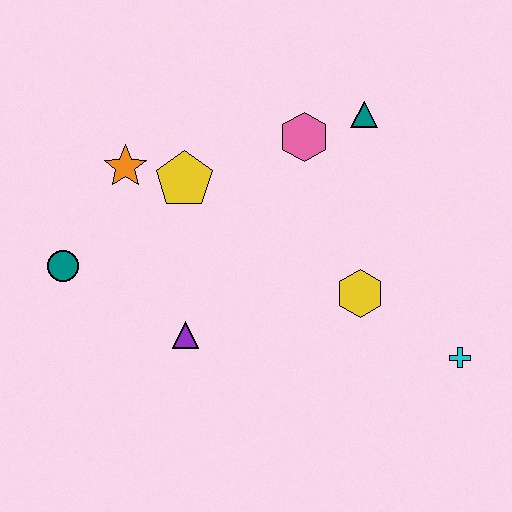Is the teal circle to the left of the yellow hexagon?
Yes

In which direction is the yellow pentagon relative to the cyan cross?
The yellow pentagon is to the left of the cyan cross.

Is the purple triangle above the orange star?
No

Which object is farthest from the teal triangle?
The teal circle is farthest from the teal triangle.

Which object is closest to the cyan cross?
The yellow hexagon is closest to the cyan cross.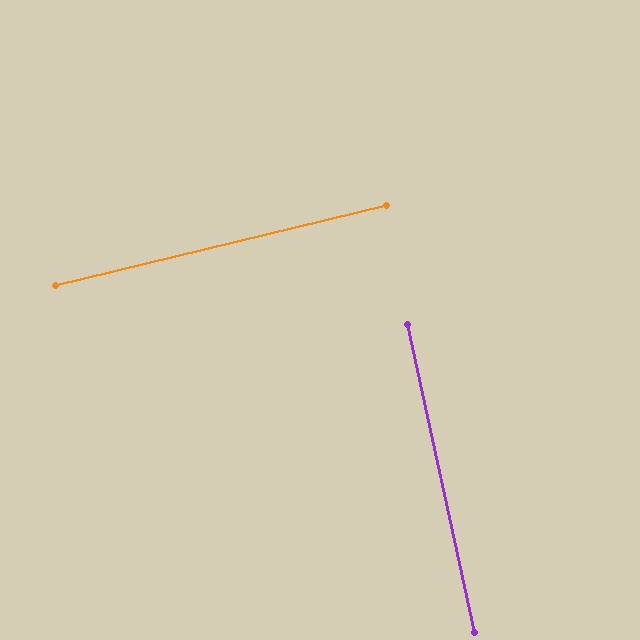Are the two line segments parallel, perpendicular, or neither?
Perpendicular — they meet at approximately 89°.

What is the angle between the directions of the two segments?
Approximately 89 degrees.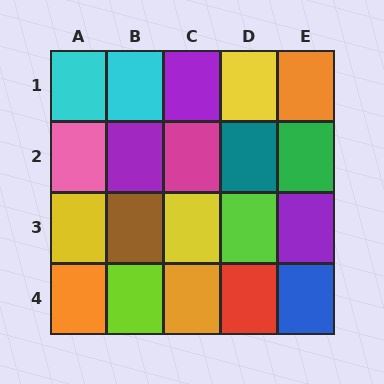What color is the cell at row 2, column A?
Pink.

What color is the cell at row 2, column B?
Purple.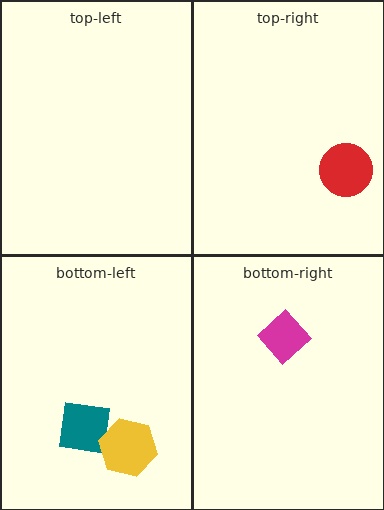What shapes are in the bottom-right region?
The magenta diamond.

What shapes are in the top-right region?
The red circle.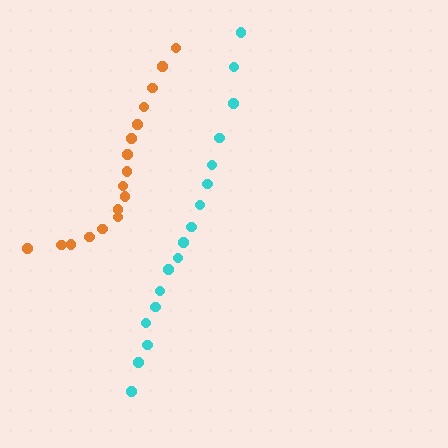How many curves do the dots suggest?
There are 2 distinct paths.